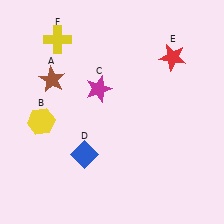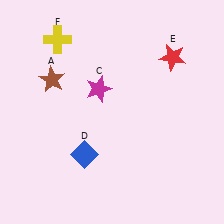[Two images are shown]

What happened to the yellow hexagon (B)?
The yellow hexagon (B) was removed in Image 2. It was in the bottom-left area of Image 1.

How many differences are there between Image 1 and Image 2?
There is 1 difference between the two images.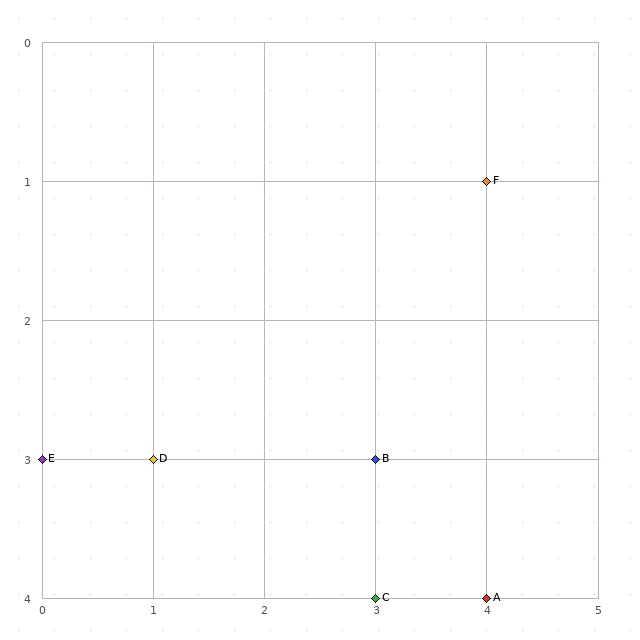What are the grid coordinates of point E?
Point E is at grid coordinates (0, 3).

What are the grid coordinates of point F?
Point F is at grid coordinates (4, 1).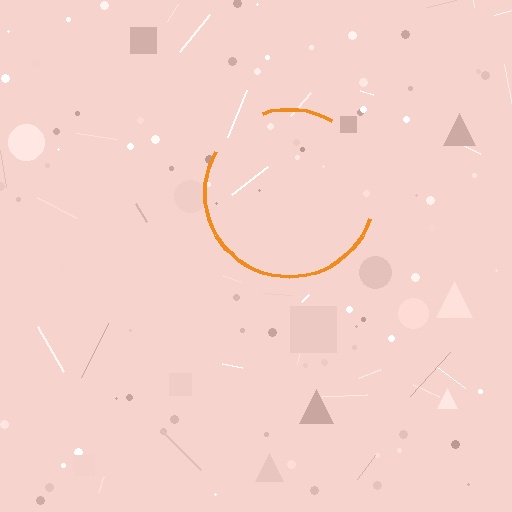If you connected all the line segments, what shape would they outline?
They would outline a circle.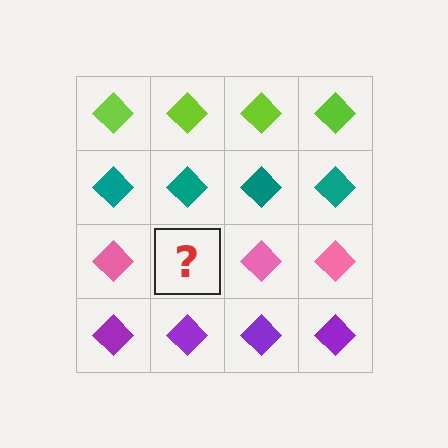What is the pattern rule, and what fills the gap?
The rule is that each row has a consistent color. The gap should be filled with a pink diamond.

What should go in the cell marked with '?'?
The missing cell should contain a pink diamond.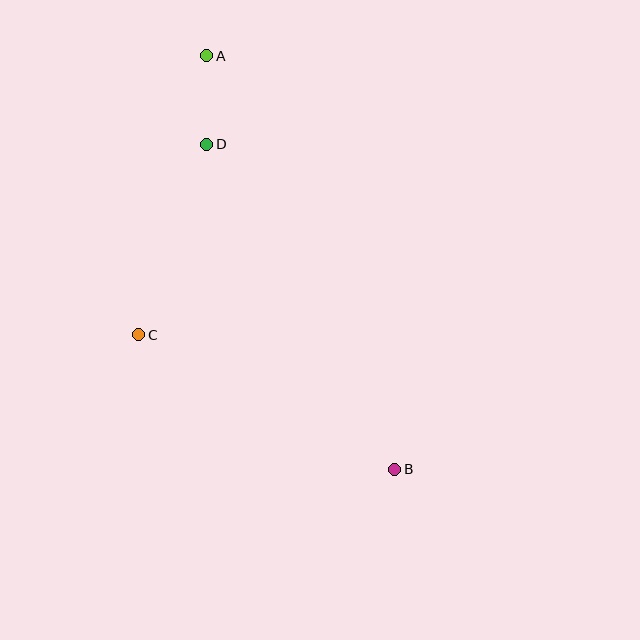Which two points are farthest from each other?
Points A and B are farthest from each other.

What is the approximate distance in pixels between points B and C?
The distance between B and C is approximately 289 pixels.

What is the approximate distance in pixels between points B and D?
The distance between B and D is approximately 375 pixels.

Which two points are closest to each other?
Points A and D are closest to each other.